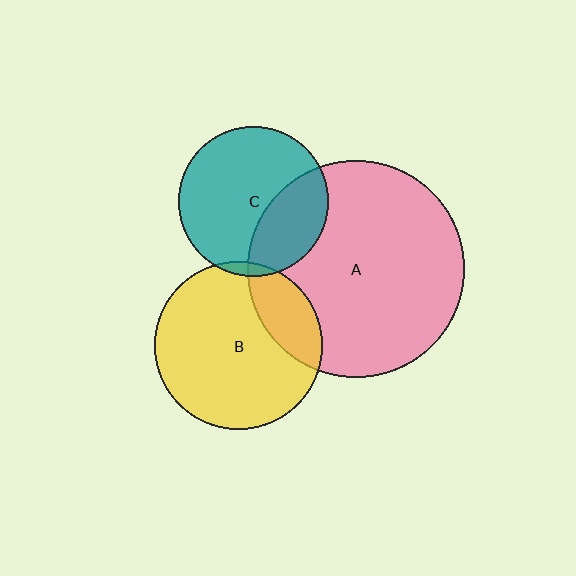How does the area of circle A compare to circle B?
Approximately 1.7 times.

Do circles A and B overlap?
Yes.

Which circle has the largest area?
Circle A (pink).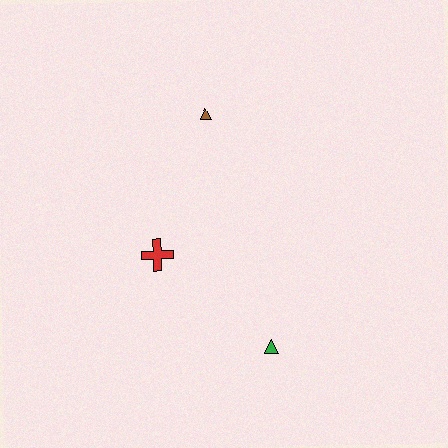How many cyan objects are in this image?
There are no cyan objects.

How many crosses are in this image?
There is 1 cross.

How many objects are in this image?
There are 3 objects.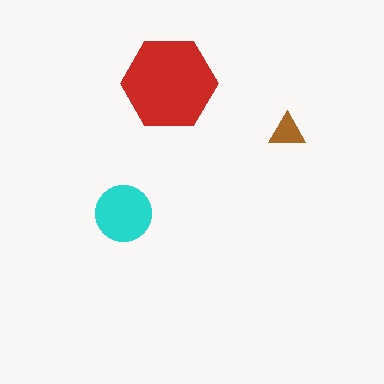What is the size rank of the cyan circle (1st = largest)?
2nd.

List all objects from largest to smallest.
The red hexagon, the cyan circle, the brown triangle.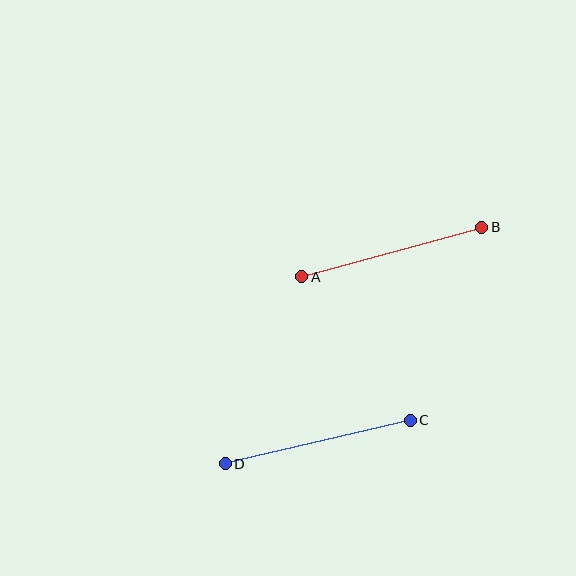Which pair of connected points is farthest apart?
Points C and D are farthest apart.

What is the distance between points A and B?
The distance is approximately 187 pixels.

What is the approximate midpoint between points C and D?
The midpoint is at approximately (318, 442) pixels.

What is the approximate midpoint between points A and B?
The midpoint is at approximately (392, 252) pixels.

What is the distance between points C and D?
The distance is approximately 190 pixels.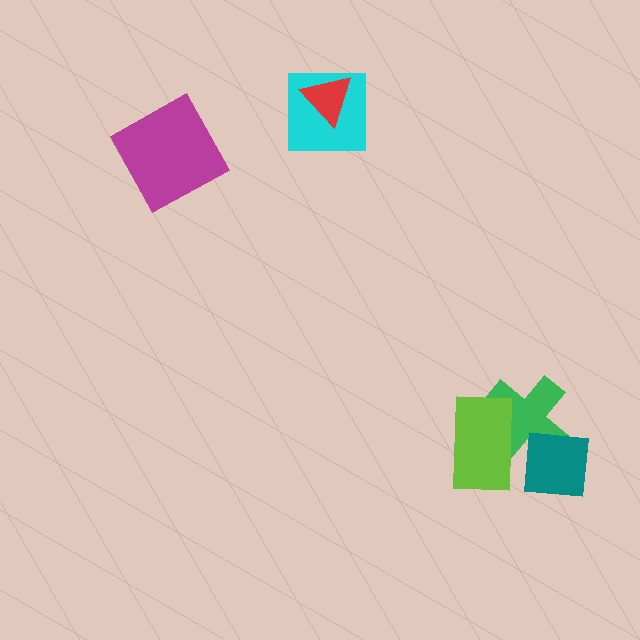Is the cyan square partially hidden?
Yes, it is partially covered by another shape.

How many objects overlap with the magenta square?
0 objects overlap with the magenta square.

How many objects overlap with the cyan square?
1 object overlaps with the cyan square.